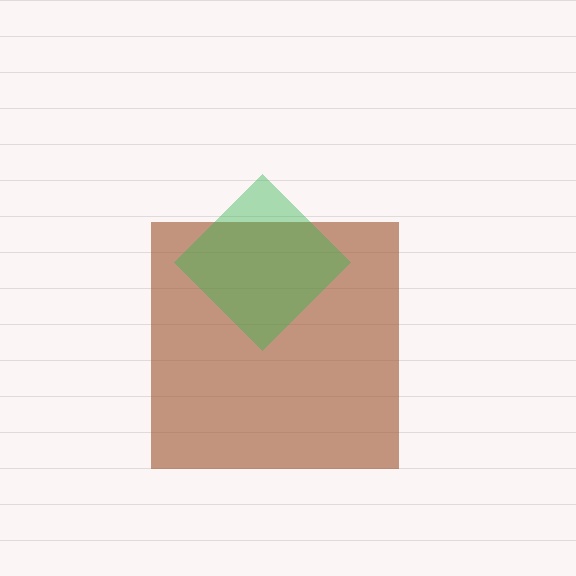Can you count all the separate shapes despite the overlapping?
Yes, there are 2 separate shapes.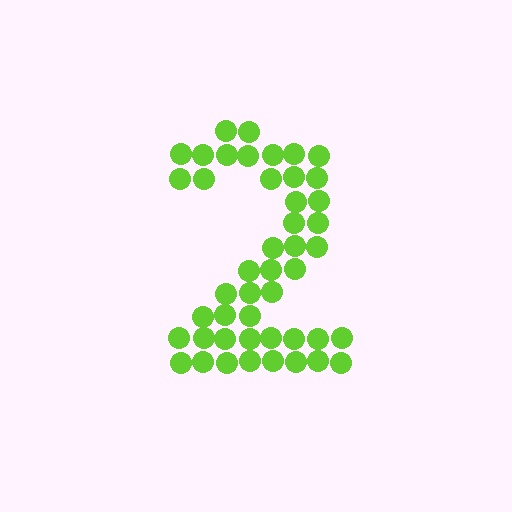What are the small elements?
The small elements are circles.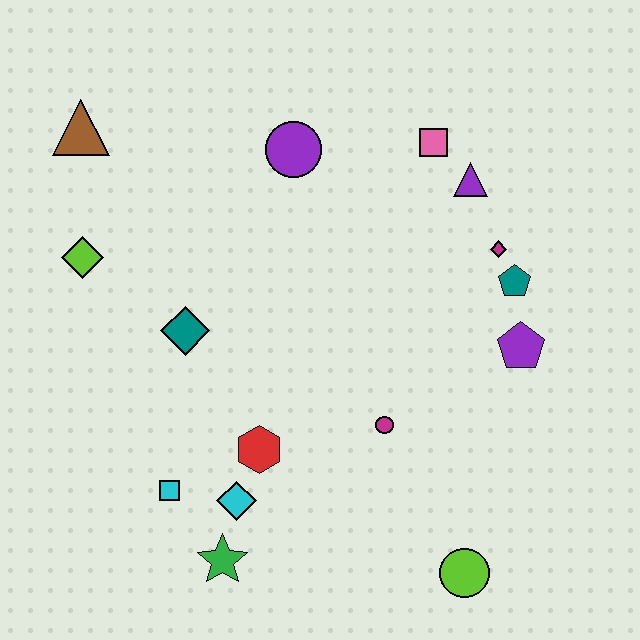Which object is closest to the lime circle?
The magenta circle is closest to the lime circle.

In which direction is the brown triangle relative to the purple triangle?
The brown triangle is to the left of the purple triangle.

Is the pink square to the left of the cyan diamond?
No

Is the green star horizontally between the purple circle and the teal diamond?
Yes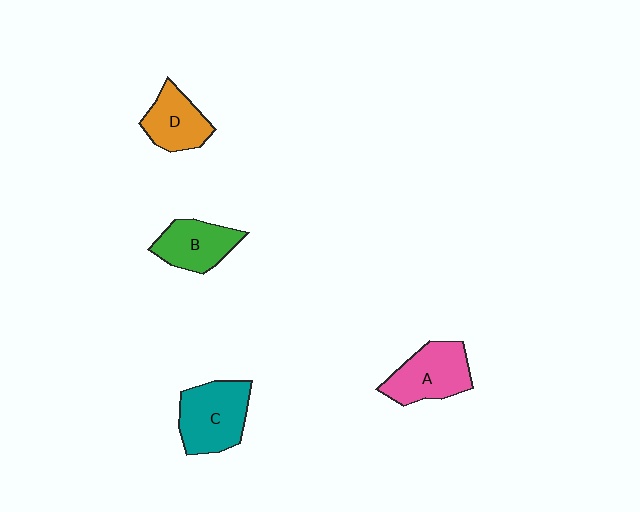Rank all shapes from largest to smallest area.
From largest to smallest: C (teal), A (pink), B (green), D (orange).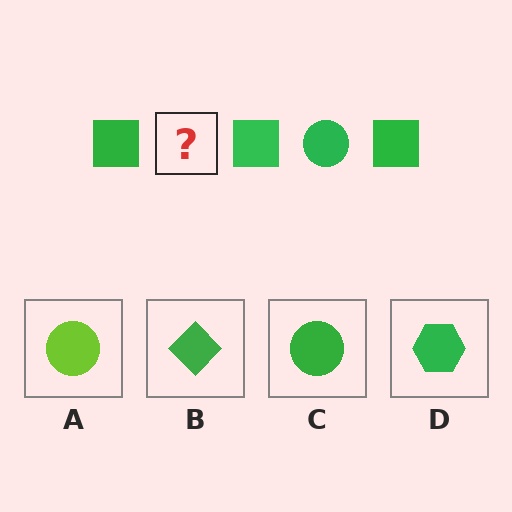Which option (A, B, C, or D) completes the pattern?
C.